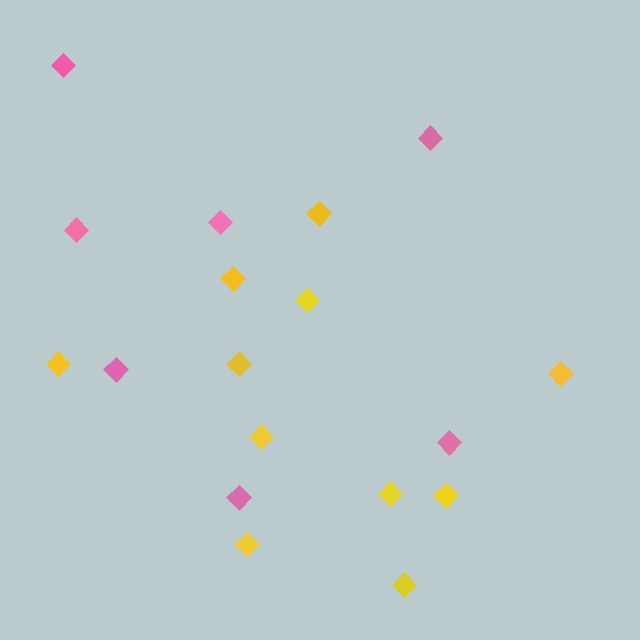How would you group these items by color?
There are 2 groups: one group of pink diamonds (7) and one group of yellow diamonds (11).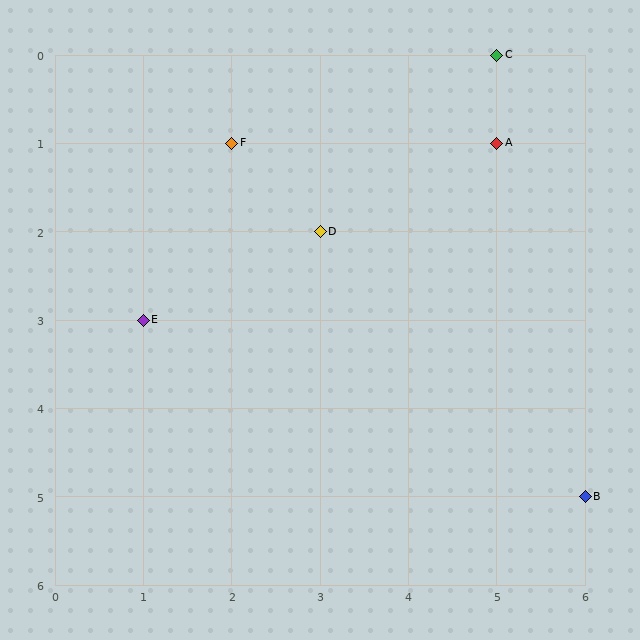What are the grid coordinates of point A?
Point A is at grid coordinates (5, 1).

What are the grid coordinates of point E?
Point E is at grid coordinates (1, 3).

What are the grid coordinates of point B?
Point B is at grid coordinates (6, 5).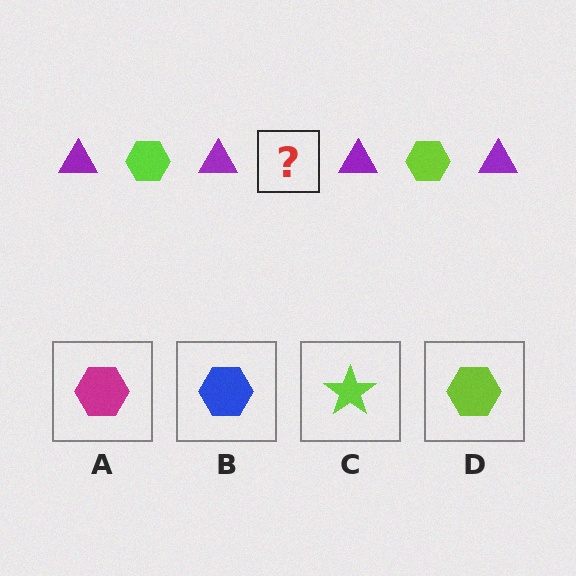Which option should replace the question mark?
Option D.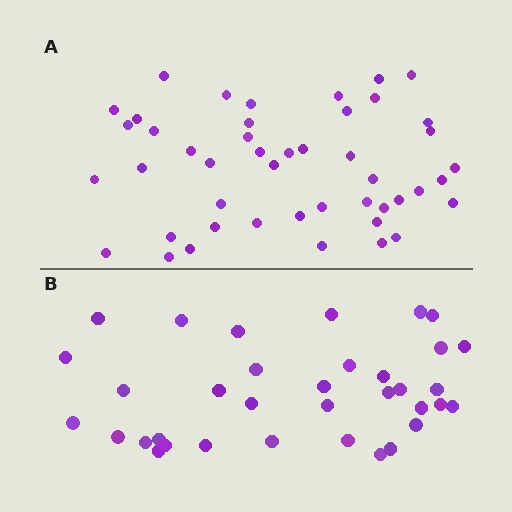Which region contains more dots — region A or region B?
Region A (the top region) has more dots.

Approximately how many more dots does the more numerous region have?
Region A has roughly 12 or so more dots than region B.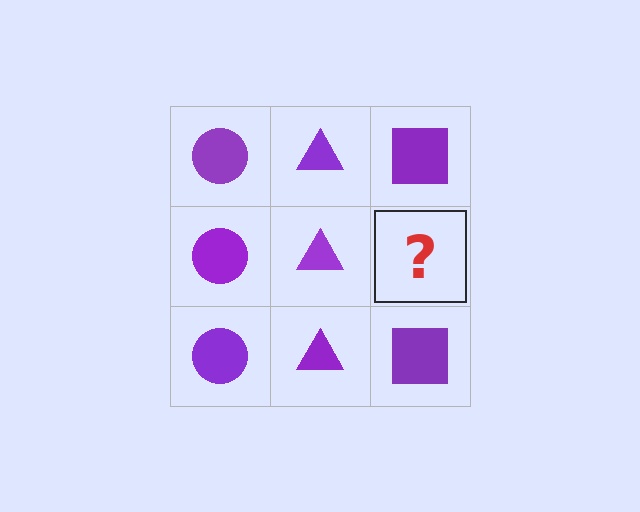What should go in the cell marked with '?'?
The missing cell should contain a purple square.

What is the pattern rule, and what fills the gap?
The rule is that each column has a consistent shape. The gap should be filled with a purple square.